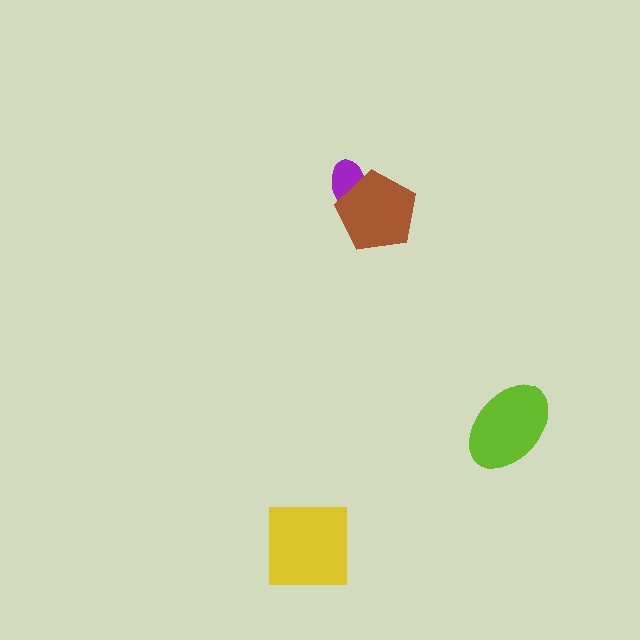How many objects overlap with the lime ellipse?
0 objects overlap with the lime ellipse.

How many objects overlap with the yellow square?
0 objects overlap with the yellow square.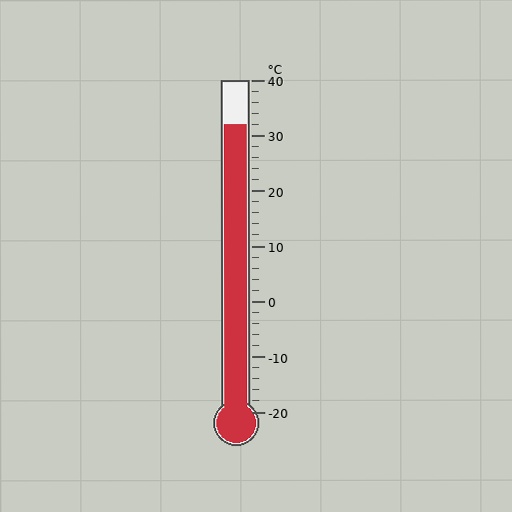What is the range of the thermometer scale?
The thermometer scale ranges from -20°C to 40°C.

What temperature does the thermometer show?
The thermometer shows approximately 32°C.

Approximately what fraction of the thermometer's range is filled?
The thermometer is filled to approximately 85% of its range.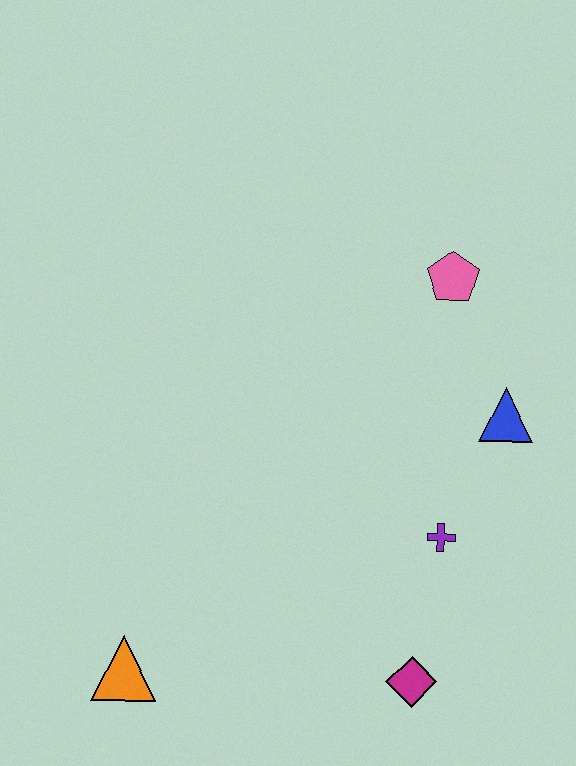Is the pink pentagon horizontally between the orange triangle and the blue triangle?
Yes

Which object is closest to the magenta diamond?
The purple cross is closest to the magenta diamond.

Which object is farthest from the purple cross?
The orange triangle is farthest from the purple cross.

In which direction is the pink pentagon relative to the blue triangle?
The pink pentagon is above the blue triangle.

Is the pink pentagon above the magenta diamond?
Yes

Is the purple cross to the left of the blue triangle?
Yes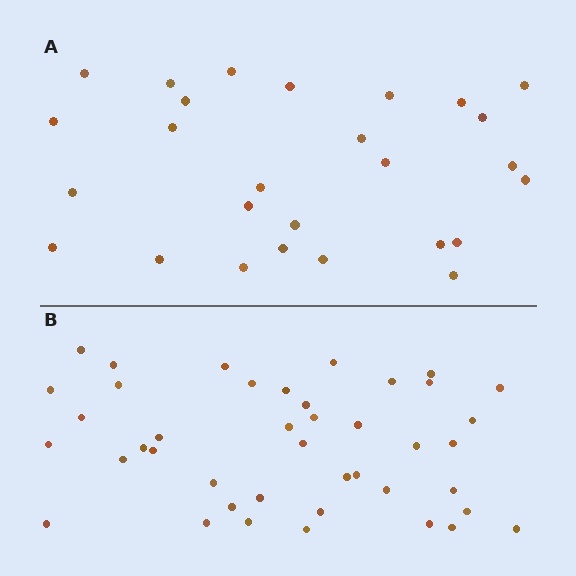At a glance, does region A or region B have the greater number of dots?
Region B (the bottom region) has more dots.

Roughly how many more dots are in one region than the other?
Region B has approximately 15 more dots than region A.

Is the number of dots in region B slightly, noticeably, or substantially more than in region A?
Region B has substantially more. The ratio is roughly 1.6 to 1.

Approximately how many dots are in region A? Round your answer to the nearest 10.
About 30 dots. (The exact count is 27, which rounds to 30.)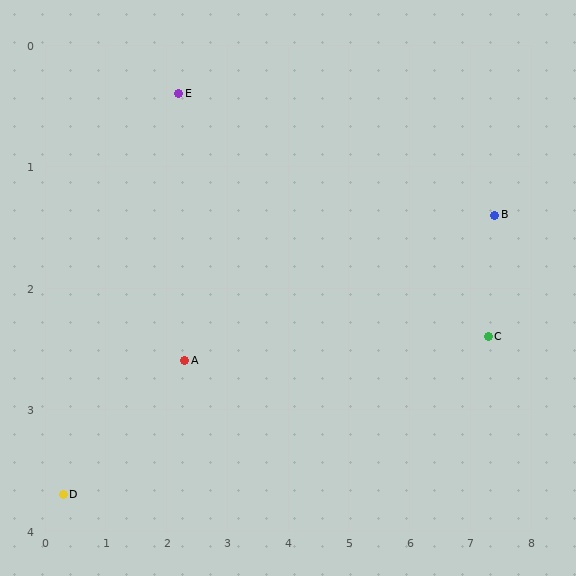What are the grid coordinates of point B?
Point B is at approximately (7.4, 1.4).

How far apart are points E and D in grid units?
Points E and D are about 3.8 grid units apart.